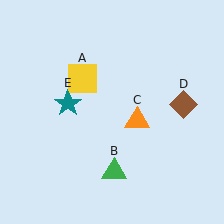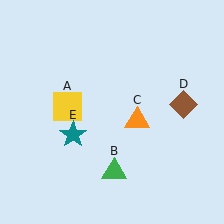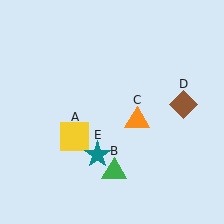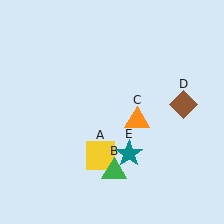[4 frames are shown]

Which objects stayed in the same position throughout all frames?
Green triangle (object B) and orange triangle (object C) and brown diamond (object D) remained stationary.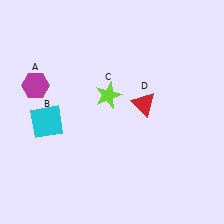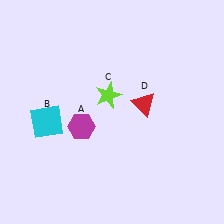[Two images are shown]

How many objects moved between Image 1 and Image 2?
1 object moved between the two images.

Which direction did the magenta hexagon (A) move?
The magenta hexagon (A) moved right.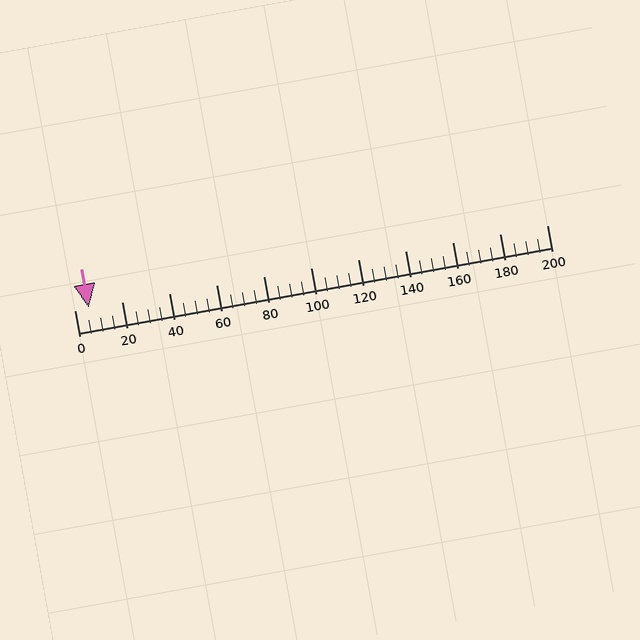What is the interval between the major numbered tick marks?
The major tick marks are spaced 20 units apart.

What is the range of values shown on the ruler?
The ruler shows values from 0 to 200.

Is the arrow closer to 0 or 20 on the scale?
The arrow is closer to 0.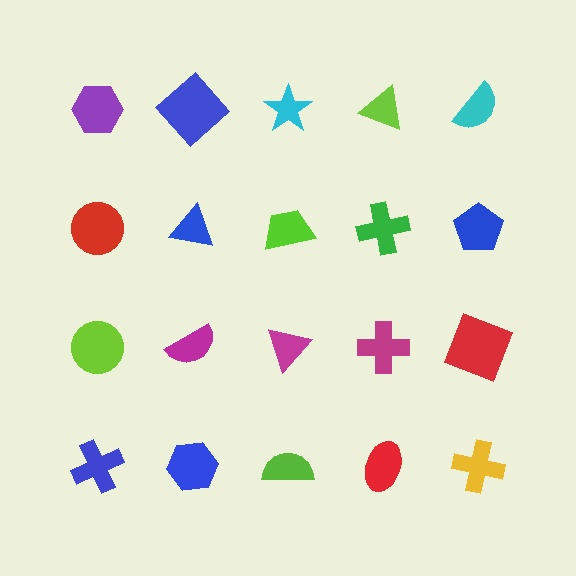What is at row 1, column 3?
A cyan star.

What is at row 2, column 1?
A red circle.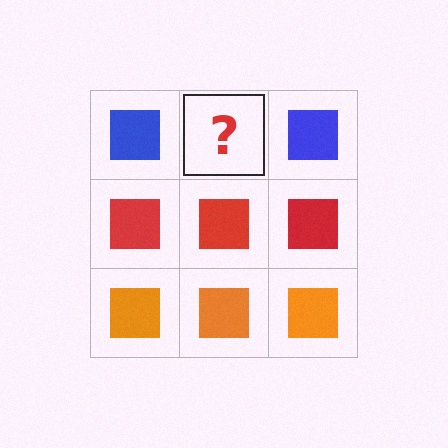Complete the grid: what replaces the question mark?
The question mark should be replaced with a blue square.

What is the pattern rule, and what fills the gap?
The rule is that each row has a consistent color. The gap should be filled with a blue square.